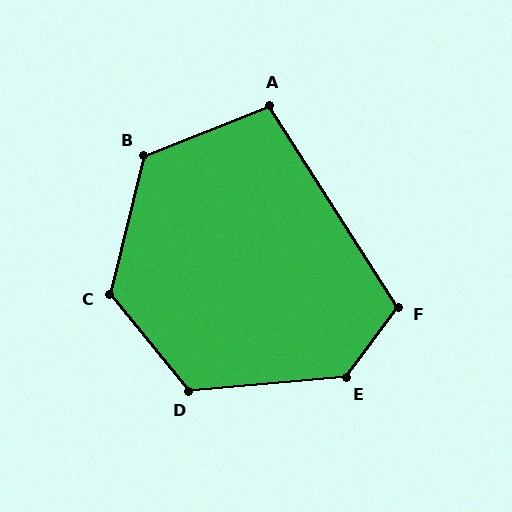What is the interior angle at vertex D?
Approximately 124 degrees (obtuse).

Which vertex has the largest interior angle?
E, at approximately 132 degrees.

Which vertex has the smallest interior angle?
A, at approximately 101 degrees.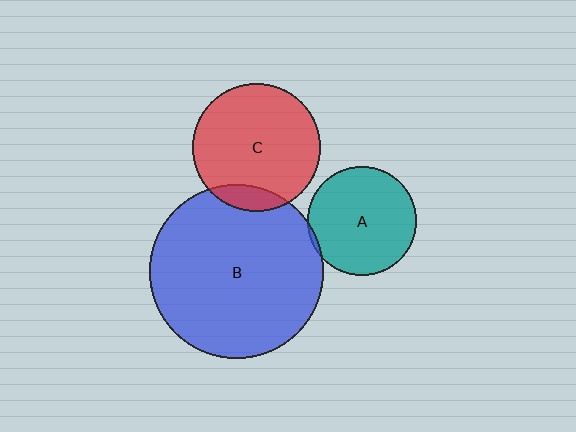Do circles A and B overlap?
Yes.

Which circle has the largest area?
Circle B (blue).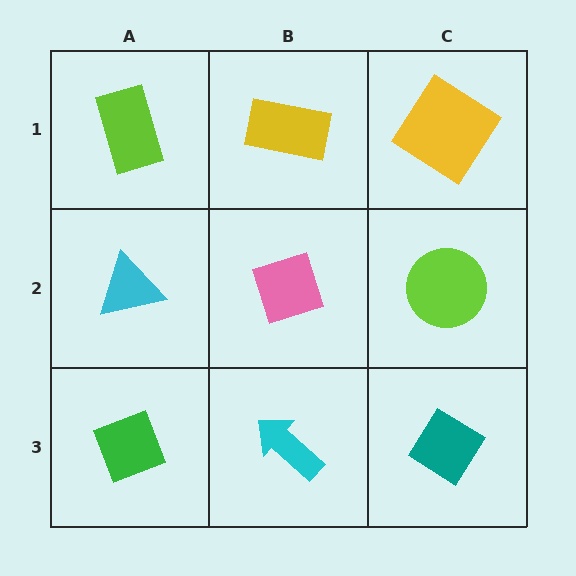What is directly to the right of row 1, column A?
A yellow rectangle.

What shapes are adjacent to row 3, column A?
A cyan triangle (row 2, column A), a cyan arrow (row 3, column B).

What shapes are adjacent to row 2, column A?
A lime rectangle (row 1, column A), a green diamond (row 3, column A), a pink diamond (row 2, column B).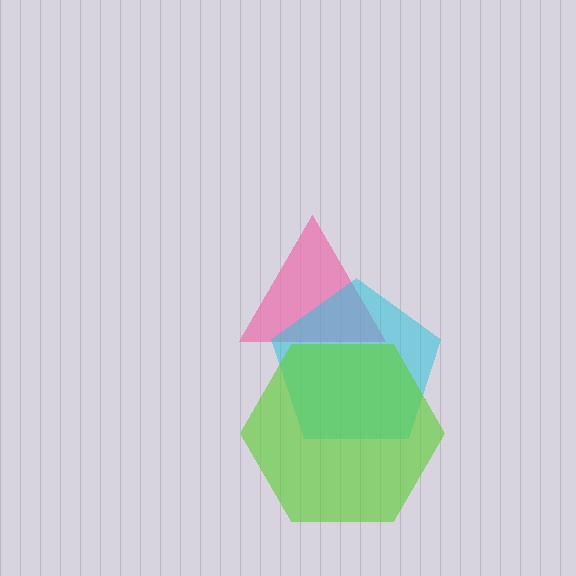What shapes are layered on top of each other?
The layered shapes are: a pink triangle, a cyan pentagon, a lime hexagon.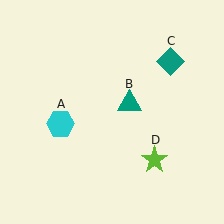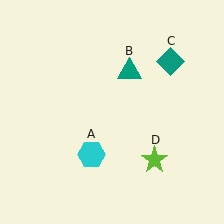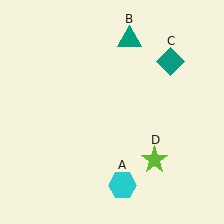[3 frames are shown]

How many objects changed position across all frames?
2 objects changed position: cyan hexagon (object A), teal triangle (object B).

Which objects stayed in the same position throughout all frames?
Teal diamond (object C) and lime star (object D) remained stationary.